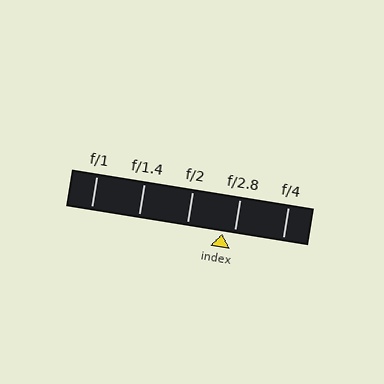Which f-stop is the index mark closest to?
The index mark is closest to f/2.8.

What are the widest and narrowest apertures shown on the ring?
The widest aperture shown is f/1 and the narrowest is f/4.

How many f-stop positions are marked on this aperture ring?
There are 5 f-stop positions marked.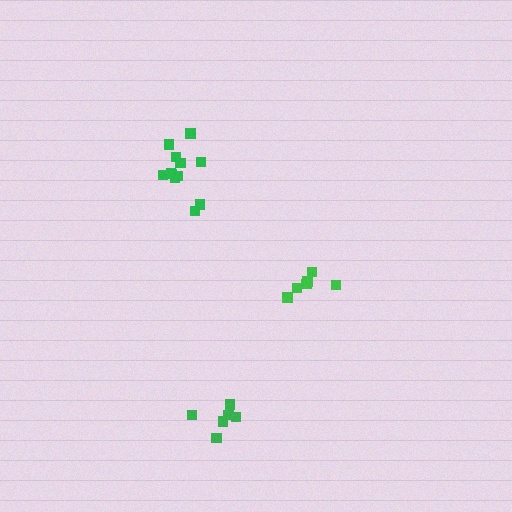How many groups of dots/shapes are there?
There are 3 groups.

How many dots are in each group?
Group 1: 12 dots, Group 2: 6 dots, Group 3: 6 dots (24 total).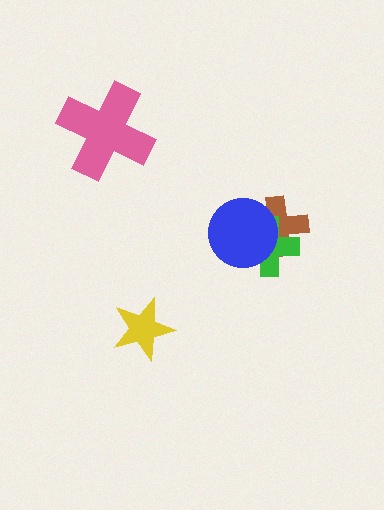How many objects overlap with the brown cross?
2 objects overlap with the brown cross.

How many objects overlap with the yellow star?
0 objects overlap with the yellow star.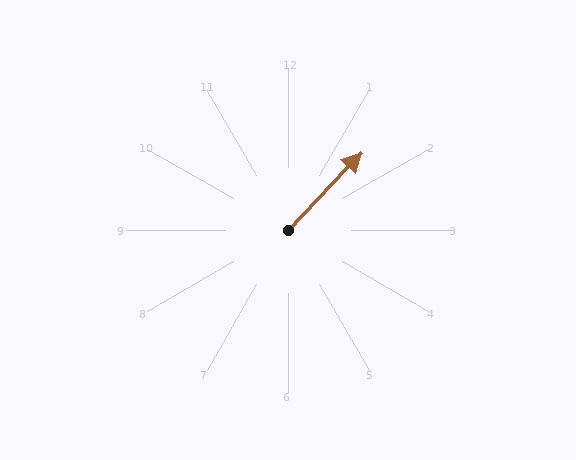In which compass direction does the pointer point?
Northeast.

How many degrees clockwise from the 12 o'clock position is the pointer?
Approximately 44 degrees.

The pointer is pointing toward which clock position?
Roughly 1 o'clock.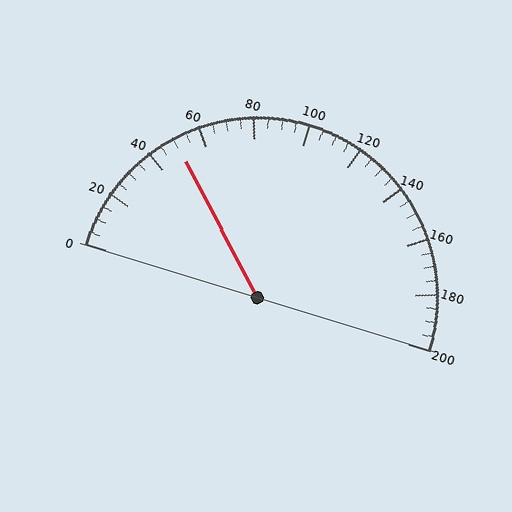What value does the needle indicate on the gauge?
The needle indicates approximately 50.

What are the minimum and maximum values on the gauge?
The gauge ranges from 0 to 200.